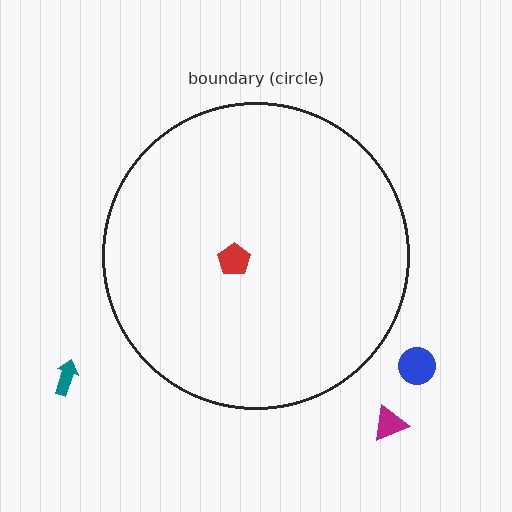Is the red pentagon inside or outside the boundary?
Inside.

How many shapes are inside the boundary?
1 inside, 3 outside.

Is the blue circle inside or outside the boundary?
Outside.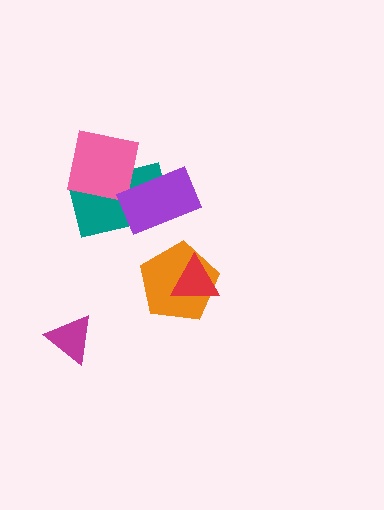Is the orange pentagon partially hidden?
Yes, it is partially covered by another shape.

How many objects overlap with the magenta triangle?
0 objects overlap with the magenta triangle.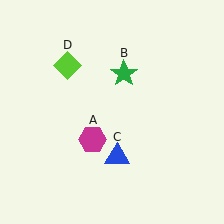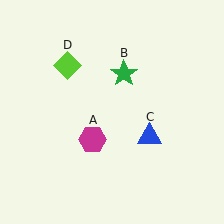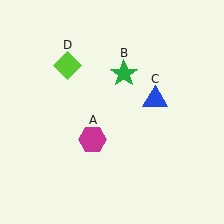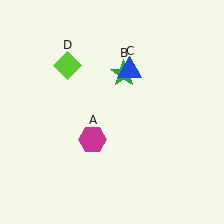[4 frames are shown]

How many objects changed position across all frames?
1 object changed position: blue triangle (object C).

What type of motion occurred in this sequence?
The blue triangle (object C) rotated counterclockwise around the center of the scene.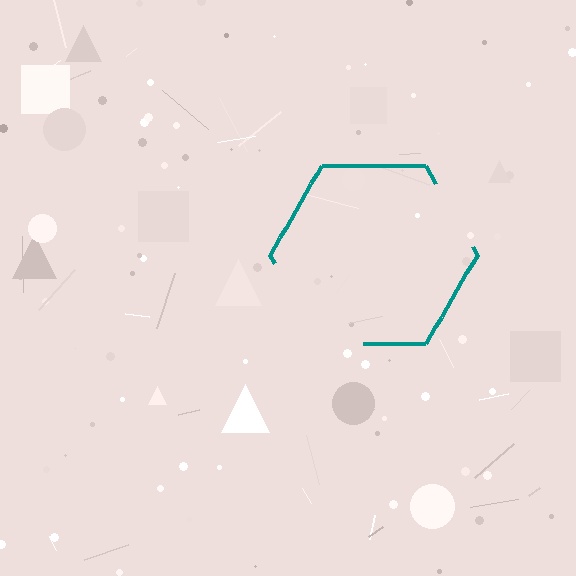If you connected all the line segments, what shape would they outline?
They would outline a hexagon.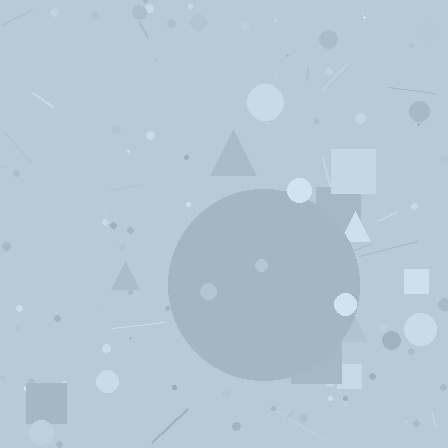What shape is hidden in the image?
A circle is hidden in the image.